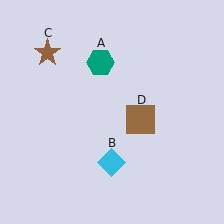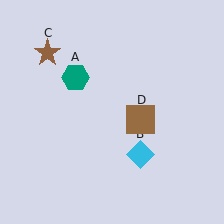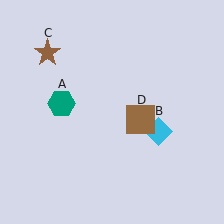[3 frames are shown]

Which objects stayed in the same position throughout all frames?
Brown star (object C) and brown square (object D) remained stationary.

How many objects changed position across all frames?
2 objects changed position: teal hexagon (object A), cyan diamond (object B).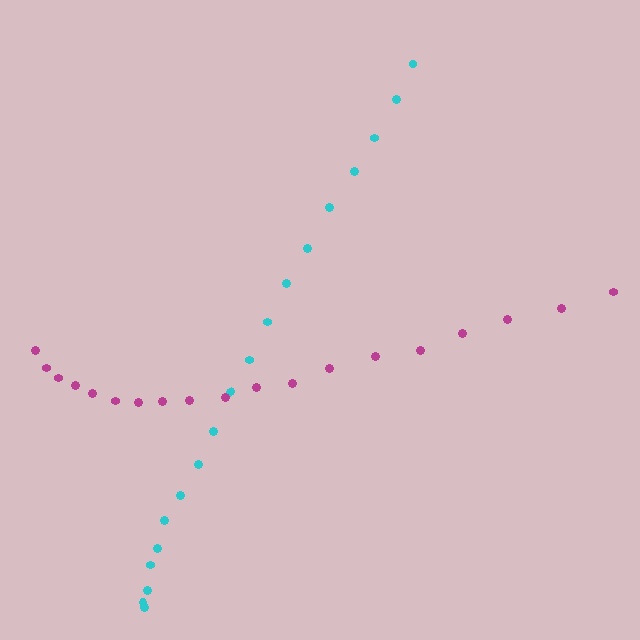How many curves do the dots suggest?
There are 2 distinct paths.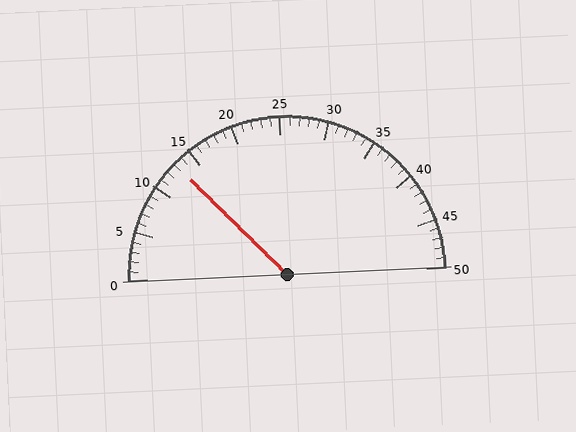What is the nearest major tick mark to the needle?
The nearest major tick mark is 15.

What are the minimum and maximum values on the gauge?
The gauge ranges from 0 to 50.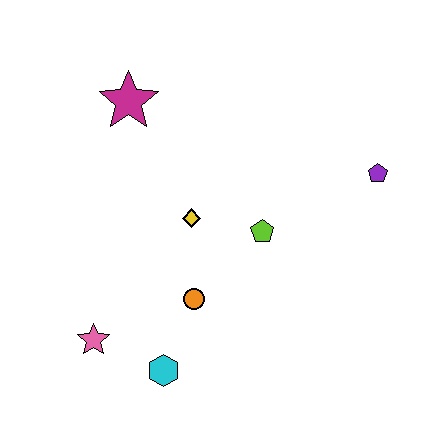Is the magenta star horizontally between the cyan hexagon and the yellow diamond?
No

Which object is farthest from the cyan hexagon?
The purple pentagon is farthest from the cyan hexagon.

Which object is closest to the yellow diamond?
The lime pentagon is closest to the yellow diamond.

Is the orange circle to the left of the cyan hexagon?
No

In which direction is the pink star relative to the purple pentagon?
The pink star is to the left of the purple pentagon.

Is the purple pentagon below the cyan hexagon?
No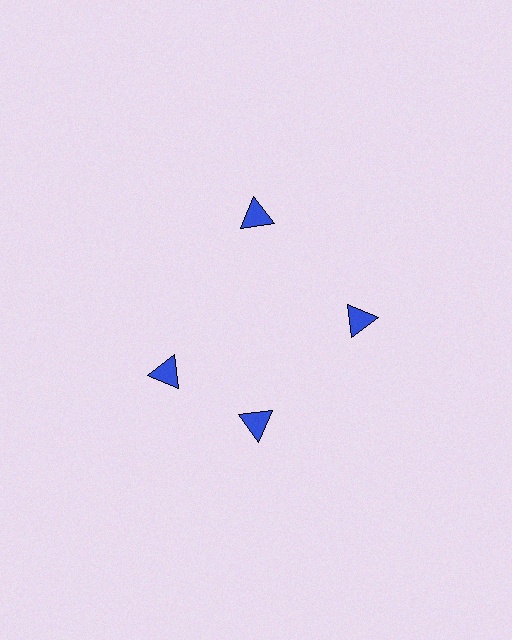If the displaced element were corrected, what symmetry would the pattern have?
It would have 4-fold rotational symmetry — the pattern would map onto itself every 90 degrees.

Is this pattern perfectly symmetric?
No. The 4 blue triangles are arranged in a ring, but one element near the 9 o'clock position is rotated out of alignment along the ring, breaking the 4-fold rotational symmetry.